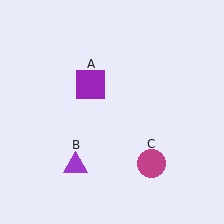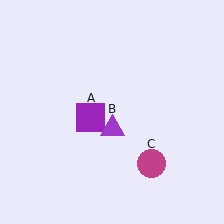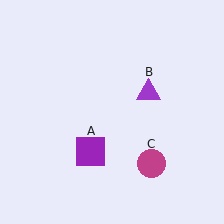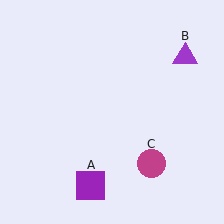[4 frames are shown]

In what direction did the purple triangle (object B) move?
The purple triangle (object B) moved up and to the right.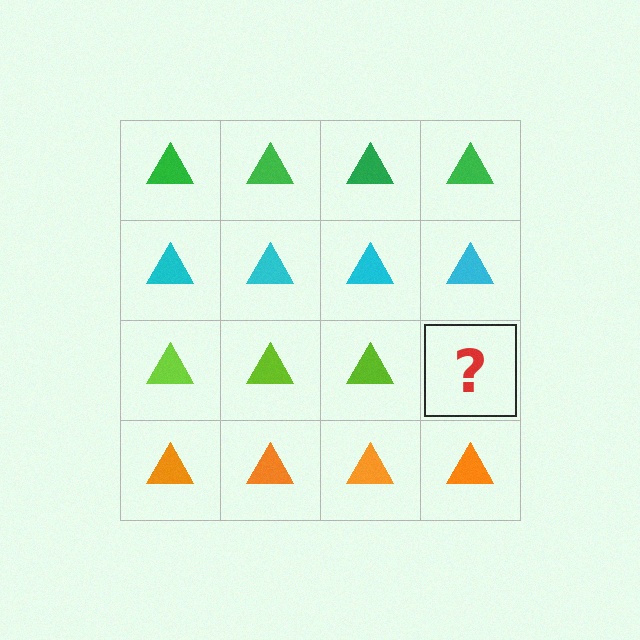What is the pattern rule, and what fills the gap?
The rule is that each row has a consistent color. The gap should be filled with a lime triangle.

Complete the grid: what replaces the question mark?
The question mark should be replaced with a lime triangle.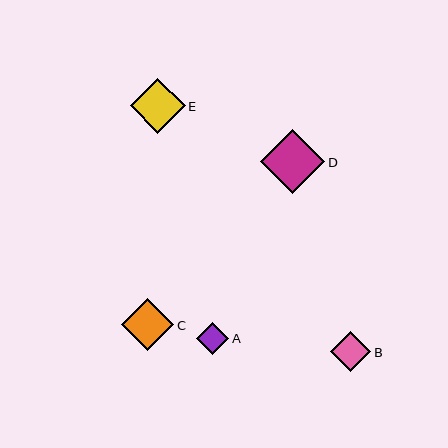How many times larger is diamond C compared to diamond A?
Diamond C is approximately 1.6 times the size of diamond A.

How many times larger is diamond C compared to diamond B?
Diamond C is approximately 1.3 times the size of diamond B.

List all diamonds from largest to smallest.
From largest to smallest: D, E, C, B, A.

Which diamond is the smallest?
Diamond A is the smallest with a size of approximately 33 pixels.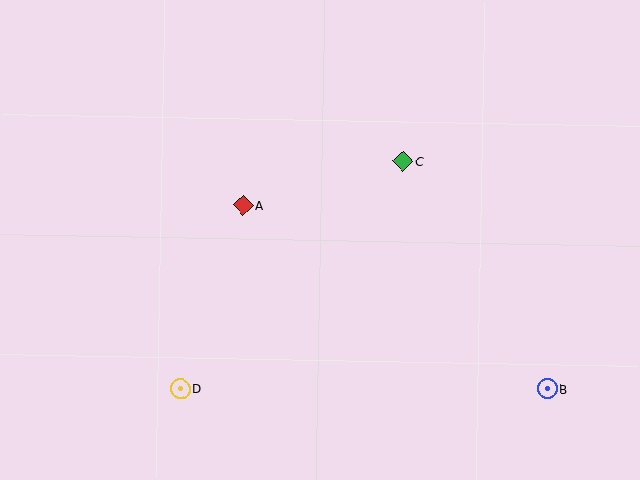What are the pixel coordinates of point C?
Point C is at (403, 162).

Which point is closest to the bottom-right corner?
Point B is closest to the bottom-right corner.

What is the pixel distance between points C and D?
The distance between C and D is 318 pixels.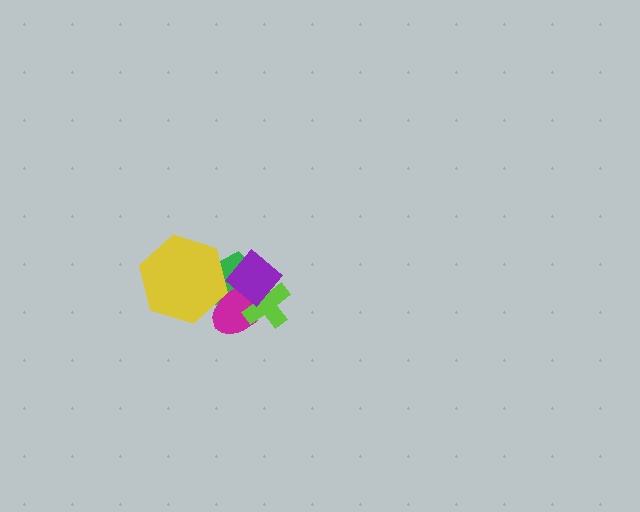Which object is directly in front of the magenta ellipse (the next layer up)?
The lime cross is directly in front of the magenta ellipse.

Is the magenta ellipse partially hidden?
Yes, it is partially covered by another shape.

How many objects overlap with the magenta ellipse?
4 objects overlap with the magenta ellipse.